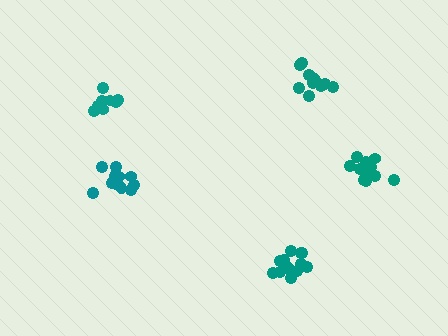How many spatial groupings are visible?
There are 5 spatial groupings.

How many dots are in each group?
Group 1: 8 dots, Group 2: 11 dots, Group 3: 13 dots, Group 4: 12 dots, Group 5: 13 dots (57 total).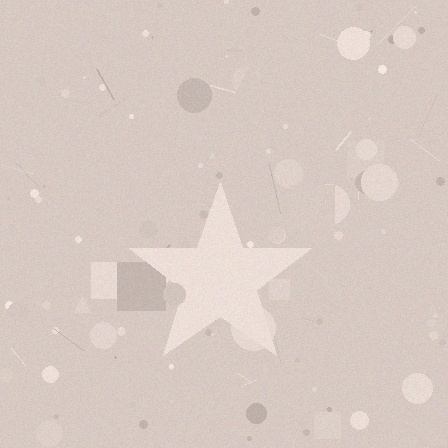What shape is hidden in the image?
A star is hidden in the image.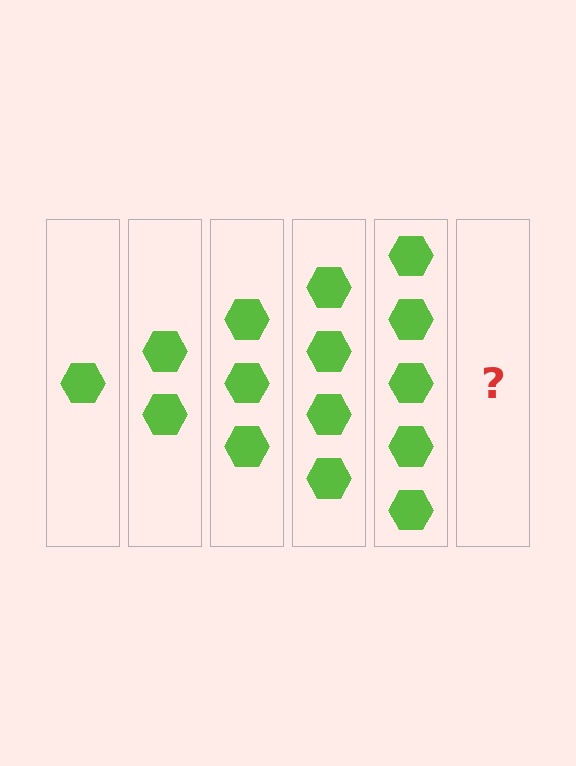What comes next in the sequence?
The next element should be 6 hexagons.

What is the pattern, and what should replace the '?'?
The pattern is that each step adds one more hexagon. The '?' should be 6 hexagons.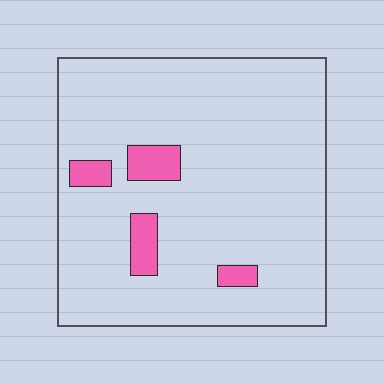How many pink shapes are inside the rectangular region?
4.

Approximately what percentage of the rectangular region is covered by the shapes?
Approximately 10%.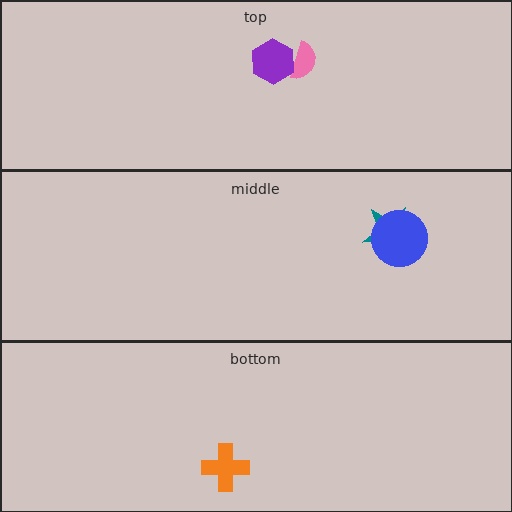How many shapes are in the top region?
2.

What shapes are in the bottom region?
The orange cross.